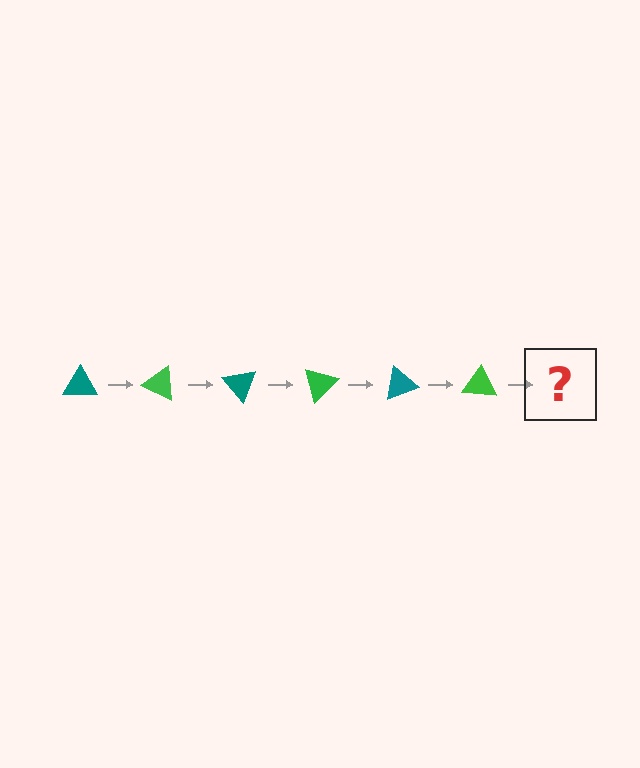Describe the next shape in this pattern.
It should be a teal triangle, rotated 150 degrees from the start.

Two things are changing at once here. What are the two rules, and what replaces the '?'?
The two rules are that it rotates 25 degrees each step and the color cycles through teal and green. The '?' should be a teal triangle, rotated 150 degrees from the start.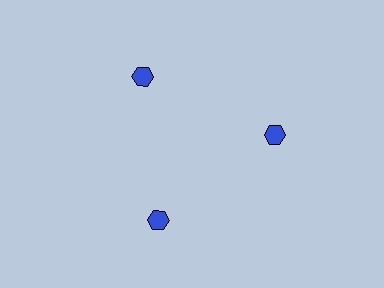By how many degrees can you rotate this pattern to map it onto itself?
The pattern maps onto itself every 120 degrees of rotation.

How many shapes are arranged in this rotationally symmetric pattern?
There are 3 shapes, arranged in 3 groups of 1.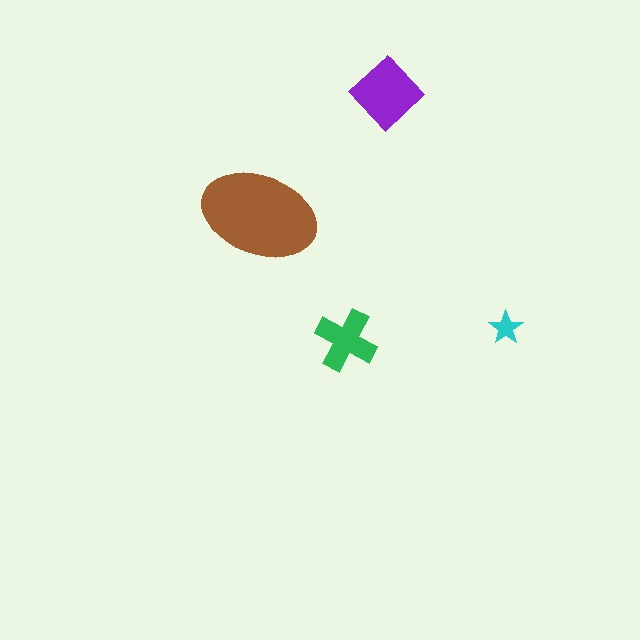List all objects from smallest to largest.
The cyan star, the green cross, the purple diamond, the brown ellipse.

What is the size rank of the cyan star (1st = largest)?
4th.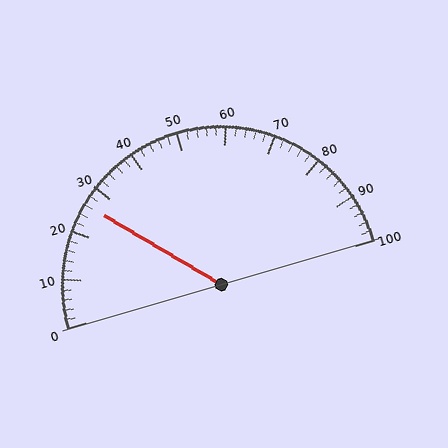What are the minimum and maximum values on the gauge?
The gauge ranges from 0 to 100.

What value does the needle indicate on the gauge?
The needle indicates approximately 26.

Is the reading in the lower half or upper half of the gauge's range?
The reading is in the lower half of the range (0 to 100).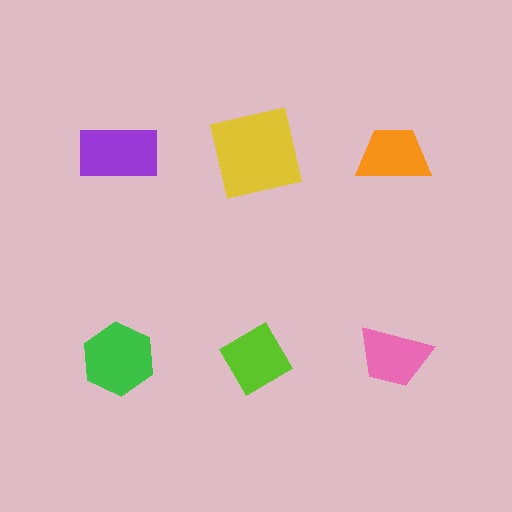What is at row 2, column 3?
A pink trapezoid.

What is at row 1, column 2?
A yellow square.